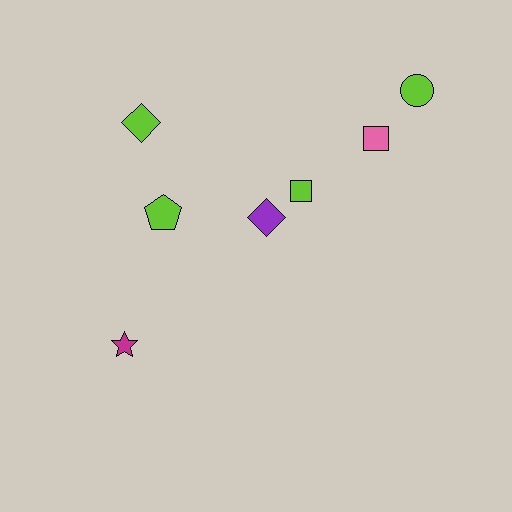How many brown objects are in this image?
There are no brown objects.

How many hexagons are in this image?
There are no hexagons.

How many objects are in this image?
There are 7 objects.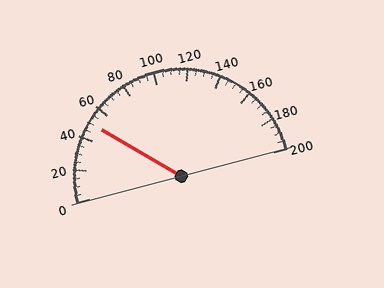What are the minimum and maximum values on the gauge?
The gauge ranges from 0 to 200.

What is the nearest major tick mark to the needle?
The nearest major tick mark is 40.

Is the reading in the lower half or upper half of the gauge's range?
The reading is in the lower half of the range (0 to 200).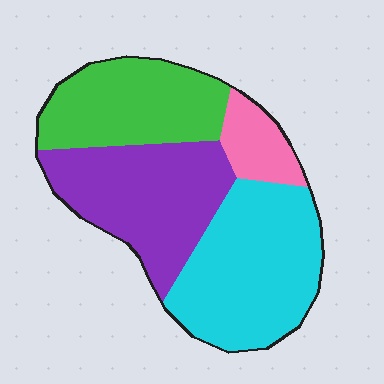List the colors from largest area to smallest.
From largest to smallest: cyan, purple, green, pink.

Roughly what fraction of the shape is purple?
Purple takes up about one third (1/3) of the shape.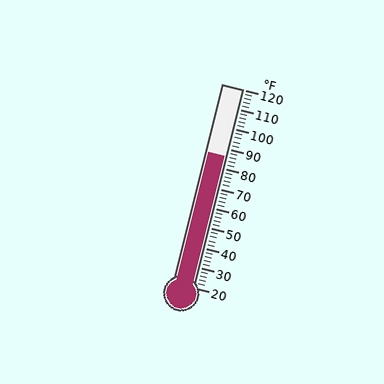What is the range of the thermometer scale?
The thermometer scale ranges from 20°F to 120°F.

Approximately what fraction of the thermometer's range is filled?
The thermometer is filled to approximately 65% of its range.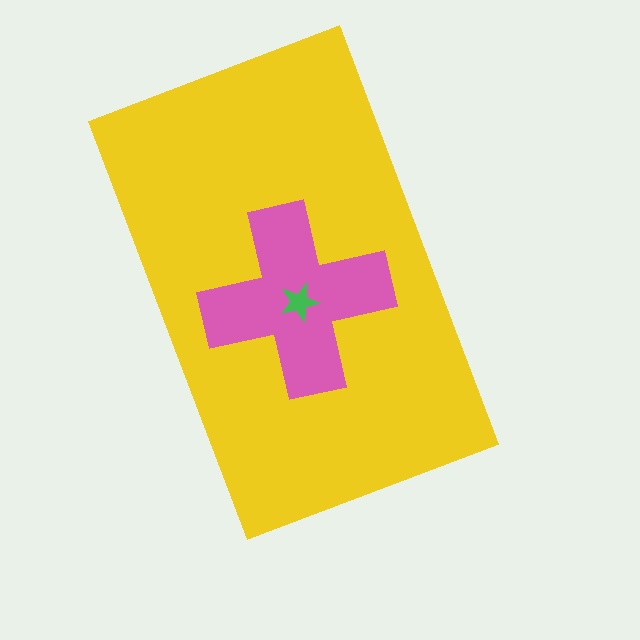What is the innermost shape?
The green star.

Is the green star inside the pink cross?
Yes.